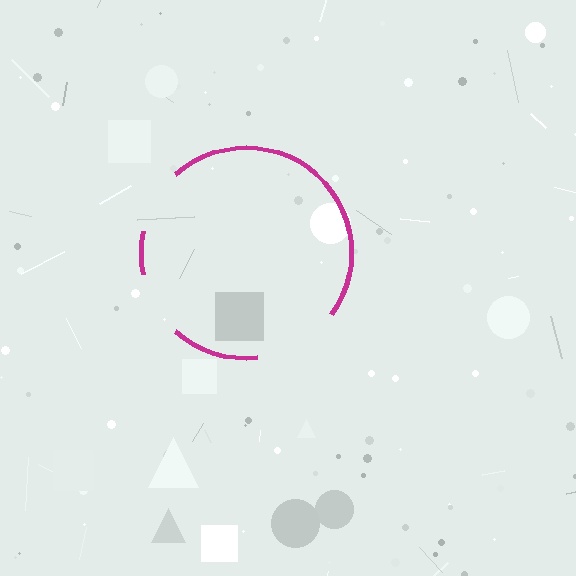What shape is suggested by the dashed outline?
The dashed outline suggests a circle.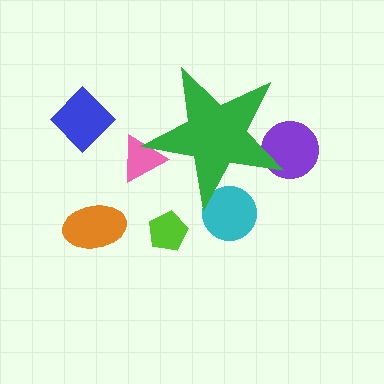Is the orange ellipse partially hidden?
No, the orange ellipse is fully visible.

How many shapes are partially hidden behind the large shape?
3 shapes are partially hidden.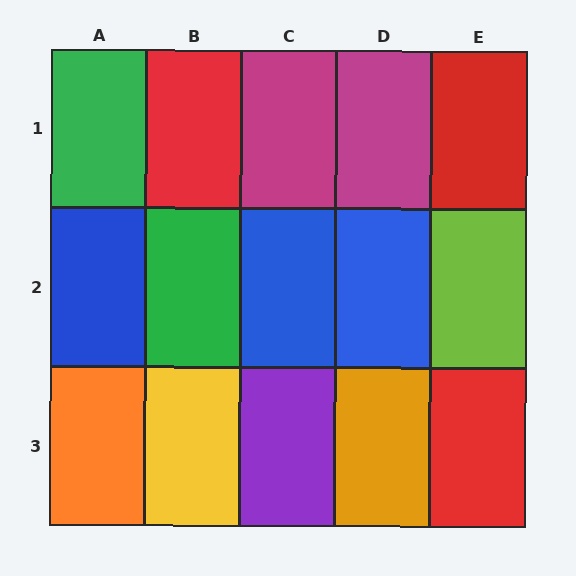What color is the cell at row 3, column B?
Yellow.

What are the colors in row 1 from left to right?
Green, red, magenta, magenta, red.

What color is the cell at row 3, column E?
Red.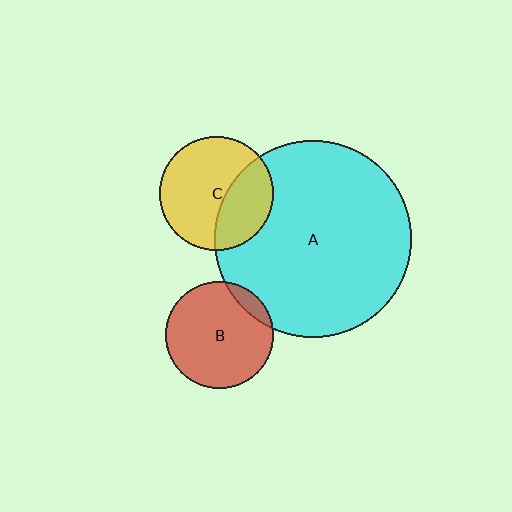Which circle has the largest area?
Circle A (cyan).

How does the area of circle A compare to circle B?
Approximately 3.4 times.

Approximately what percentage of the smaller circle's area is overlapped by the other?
Approximately 35%.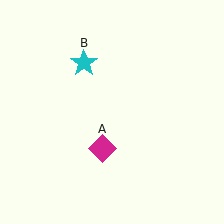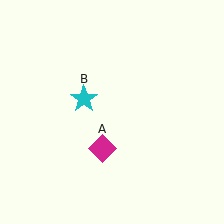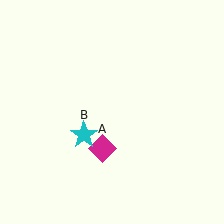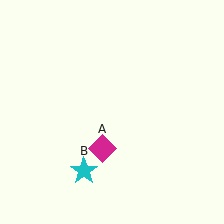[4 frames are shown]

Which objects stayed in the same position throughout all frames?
Magenta diamond (object A) remained stationary.